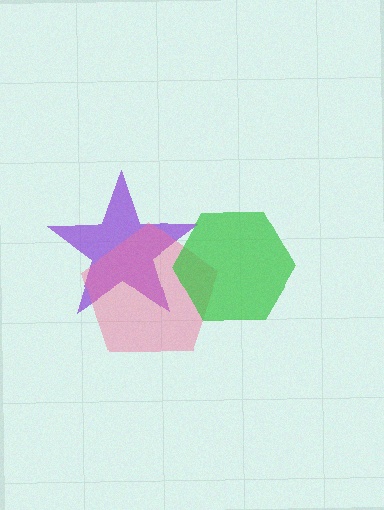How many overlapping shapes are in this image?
There are 3 overlapping shapes in the image.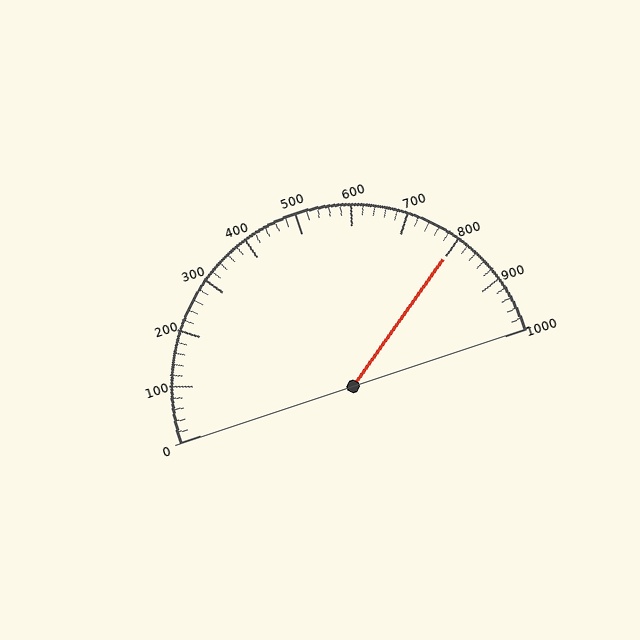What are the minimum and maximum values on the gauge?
The gauge ranges from 0 to 1000.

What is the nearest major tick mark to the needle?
The nearest major tick mark is 800.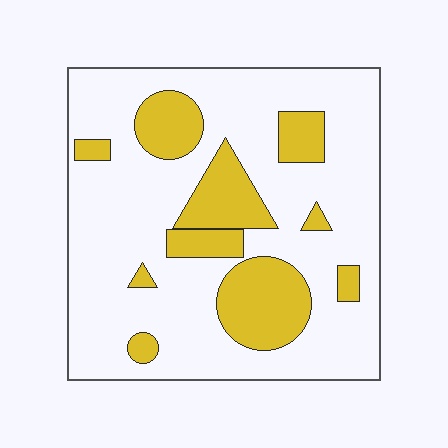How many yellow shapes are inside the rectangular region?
10.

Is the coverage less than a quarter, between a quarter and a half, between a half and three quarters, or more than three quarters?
Less than a quarter.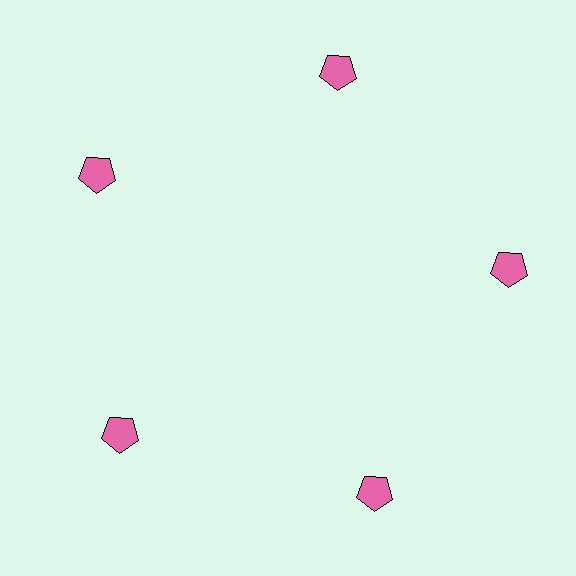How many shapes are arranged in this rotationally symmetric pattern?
There are 5 shapes, arranged in 5 groups of 1.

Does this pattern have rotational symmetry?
Yes, this pattern has 5-fold rotational symmetry. It looks the same after rotating 72 degrees around the center.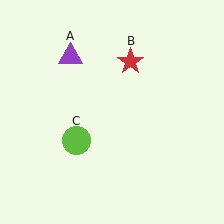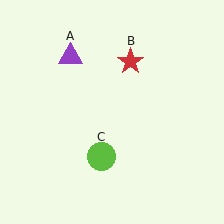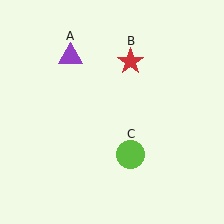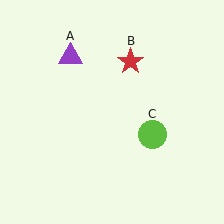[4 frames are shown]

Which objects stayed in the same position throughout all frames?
Purple triangle (object A) and red star (object B) remained stationary.